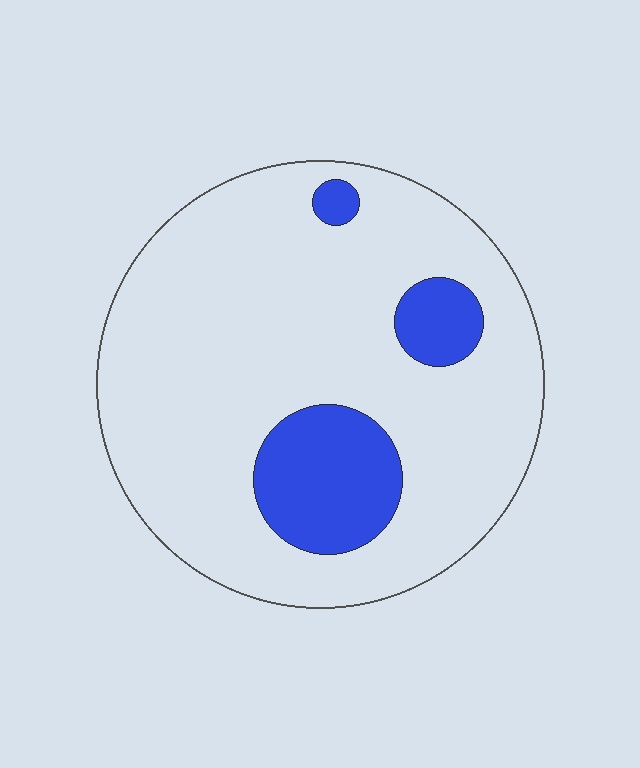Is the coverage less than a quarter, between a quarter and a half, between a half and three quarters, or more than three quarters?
Less than a quarter.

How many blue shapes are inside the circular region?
3.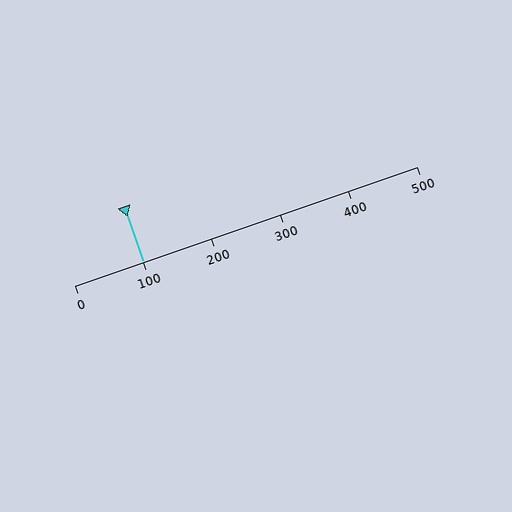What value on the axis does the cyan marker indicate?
The marker indicates approximately 100.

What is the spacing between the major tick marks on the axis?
The major ticks are spaced 100 apart.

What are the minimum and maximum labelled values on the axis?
The axis runs from 0 to 500.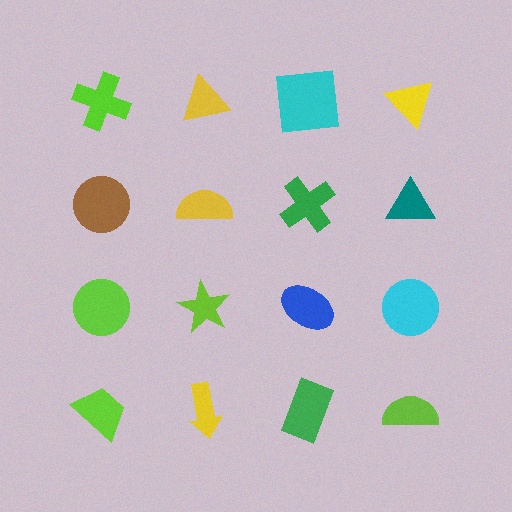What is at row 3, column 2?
A lime star.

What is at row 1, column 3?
A cyan square.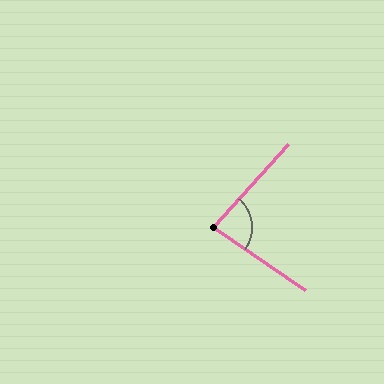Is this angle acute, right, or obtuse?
It is acute.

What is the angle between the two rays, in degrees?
Approximately 82 degrees.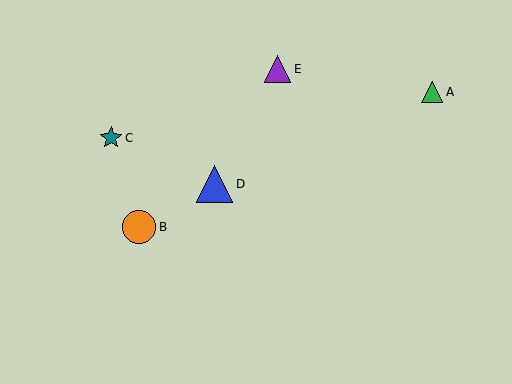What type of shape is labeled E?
Shape E is a purple triangle.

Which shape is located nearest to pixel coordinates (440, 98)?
The green triangle (labeled A) at (432, 92) is nearest to that location.